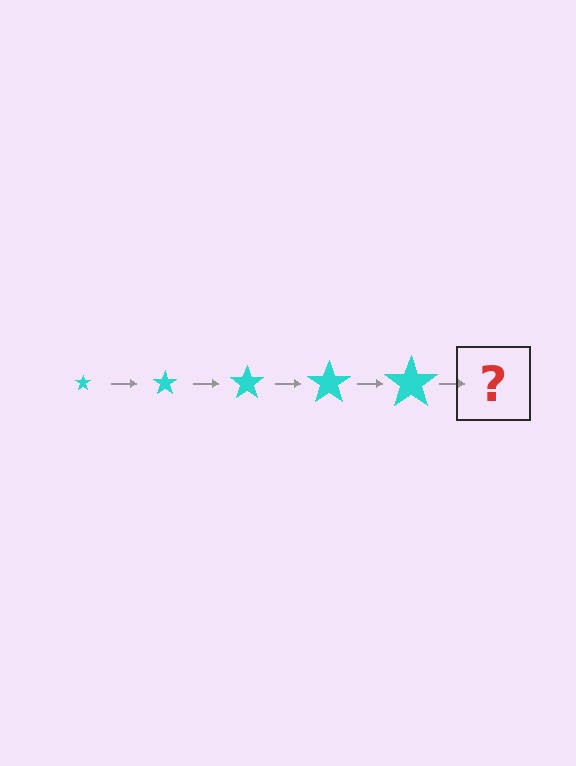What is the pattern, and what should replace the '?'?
The pattern is that the star gets progressively larger each step. The '?' should be a cyan star, larger than the previous one.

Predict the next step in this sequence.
The next step is a cyan star, larger than the previous one.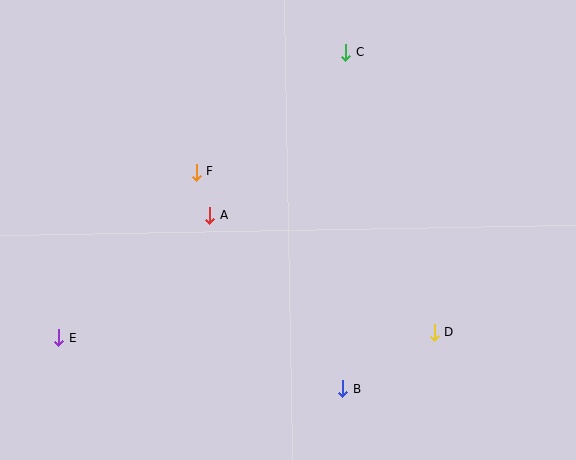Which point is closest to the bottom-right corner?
Point D is closest to the bottom-right corner.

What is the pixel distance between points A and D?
The distance between A and D is 253 pixels.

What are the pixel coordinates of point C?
Point C is at (346, 52).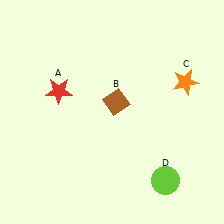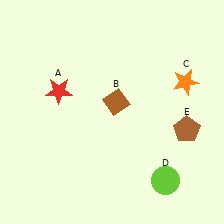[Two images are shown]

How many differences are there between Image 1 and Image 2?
There is 1 difference between the two images.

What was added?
A brown pentagon (E) was added in Image 2.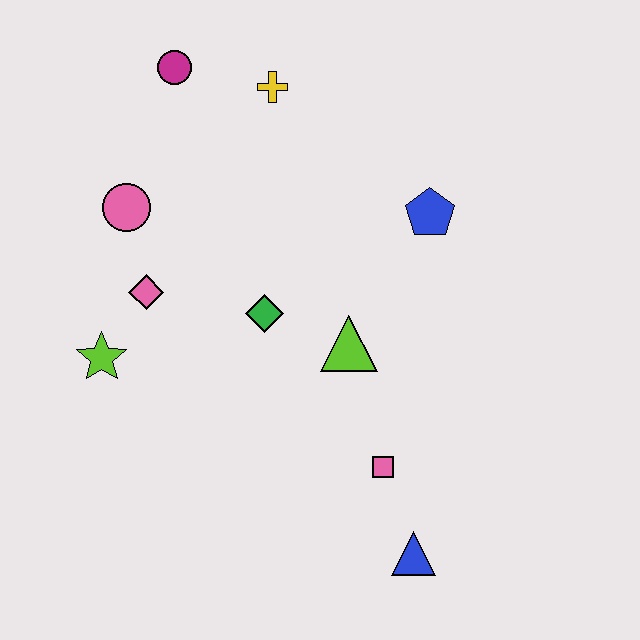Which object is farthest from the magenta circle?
The blue triangle is farthest from the magenta circle.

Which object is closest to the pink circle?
The pink diamond is closest to the pink circle.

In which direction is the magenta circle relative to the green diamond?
The magenta circle is above the green diamond.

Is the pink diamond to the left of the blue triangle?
Yes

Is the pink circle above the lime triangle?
Yes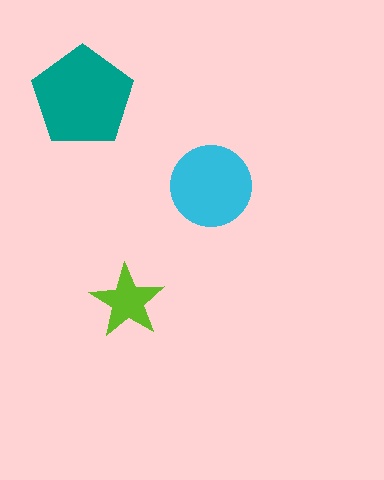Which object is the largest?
The teal pentagon.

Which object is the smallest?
The lime star.